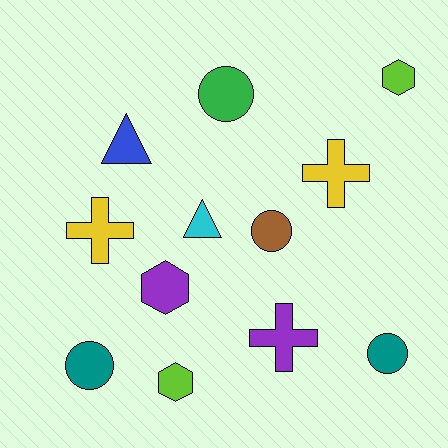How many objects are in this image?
There are 12 objects.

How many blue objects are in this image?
There is 1 blue object.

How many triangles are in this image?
There are 2 triangles.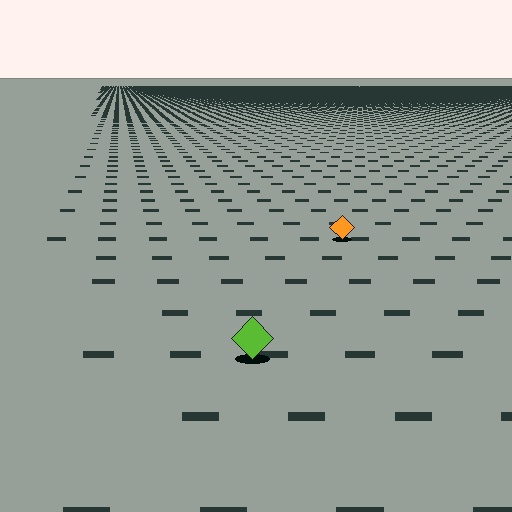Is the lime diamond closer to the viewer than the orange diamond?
Yes. The lime diamond is closer — you can tell from the texture gradient: the ground texture is coarser near it.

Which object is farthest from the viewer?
The orange diamond is farthest from the viewer. It appears smaller and the ground texture around it is denser.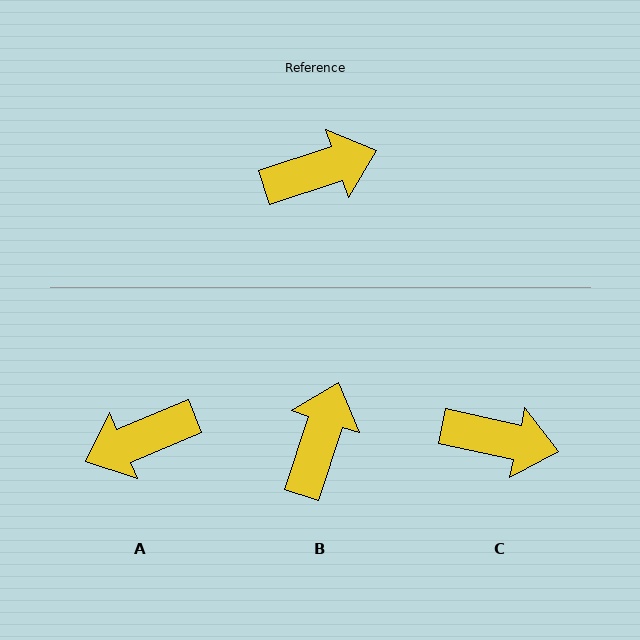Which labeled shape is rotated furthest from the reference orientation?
A, about 176 degrees away.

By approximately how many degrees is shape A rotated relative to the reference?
Approximately 176 degrees clockwise.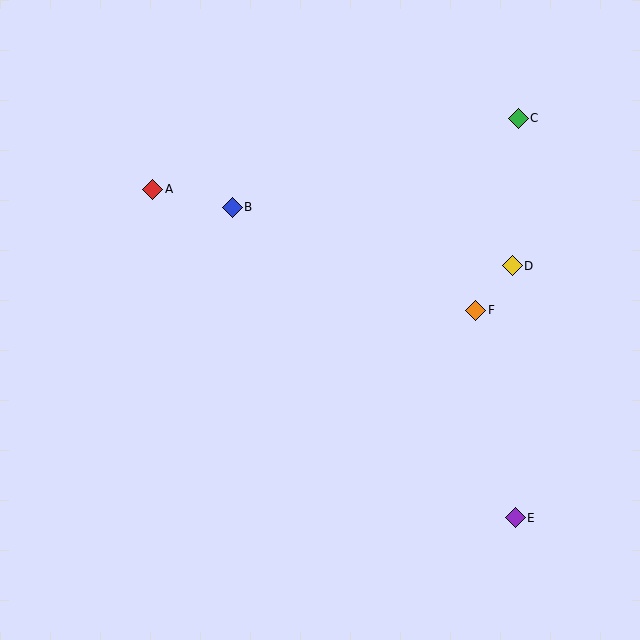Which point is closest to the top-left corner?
Point A is closest to the top-left corner.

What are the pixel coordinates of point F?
Point F is at (476, 310).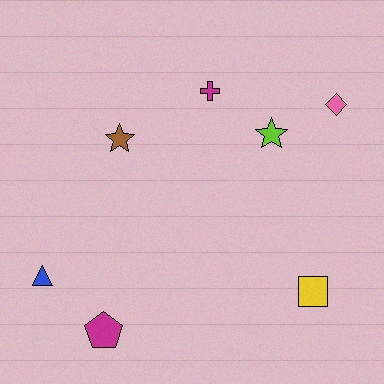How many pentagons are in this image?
There is 1 pentagon.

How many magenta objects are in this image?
There are 2 magenta objects.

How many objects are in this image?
There are 7 objects.